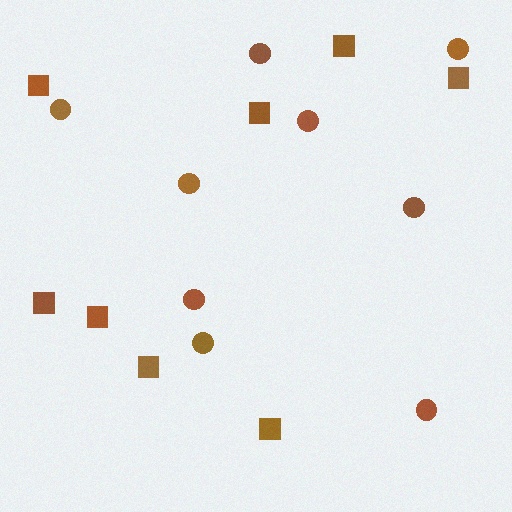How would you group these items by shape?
There are 2 groups: one group of squares (8) and one group of circles (9).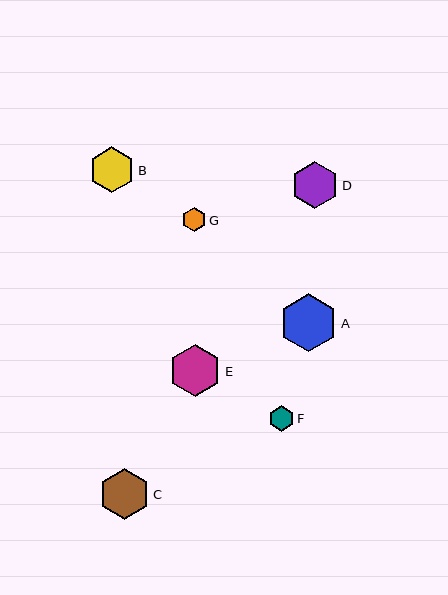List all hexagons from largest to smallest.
From largest to smallest: A, E, C, D, B, F, G.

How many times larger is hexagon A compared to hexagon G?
Hexagon A is approximately 2.4 times the size of hexagon G.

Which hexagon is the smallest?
Hexagon G is the smallest with a size of approximately 24 pixels.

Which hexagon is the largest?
Hexagon A is the largest with a size of approximately 58 pixels.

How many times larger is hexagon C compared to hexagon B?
Hexagon C is approximately 1.1 times the size of hexagon B.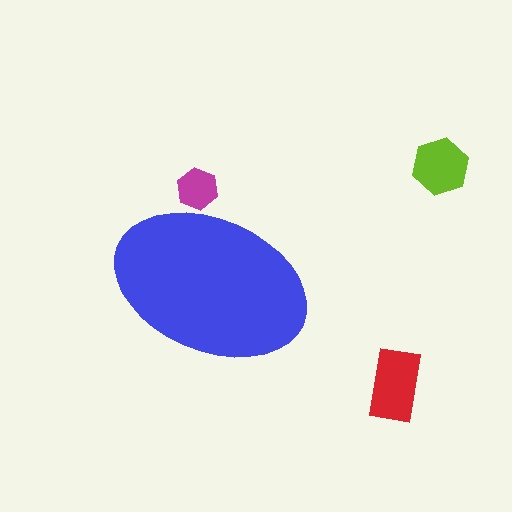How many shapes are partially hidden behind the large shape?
1 shape is partially hidden.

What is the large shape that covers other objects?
A blue ellipse.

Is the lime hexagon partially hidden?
No, the lime hexagon is fully visible.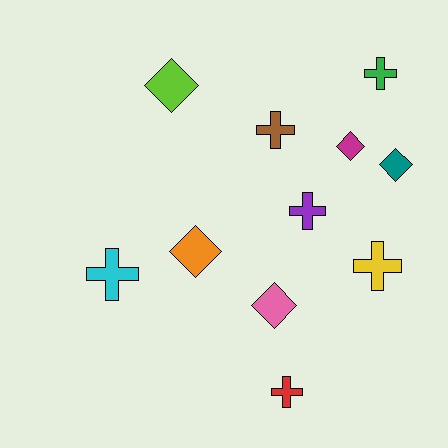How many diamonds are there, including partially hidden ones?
There are 5 diamonds.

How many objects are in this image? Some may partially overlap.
There are 11 objects.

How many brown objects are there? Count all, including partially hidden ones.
There is 1 brown object.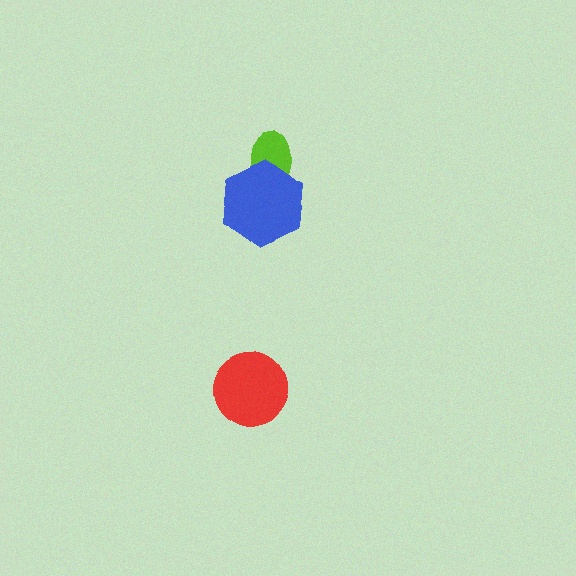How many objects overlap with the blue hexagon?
1 object overlaps with the blue hexagon.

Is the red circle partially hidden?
No, no other shape covers it.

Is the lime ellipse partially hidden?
Yes, it is partially covered by another shape.